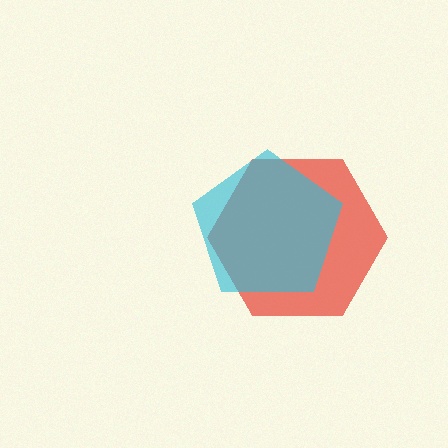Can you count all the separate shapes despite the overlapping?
Yes, there are 2 separate shapes.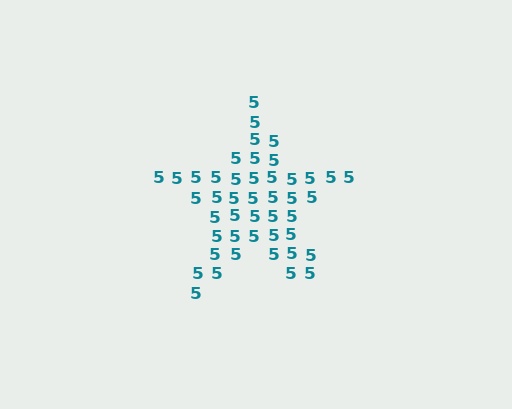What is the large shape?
The large shape is a star.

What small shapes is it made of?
It is made of small digit 5's.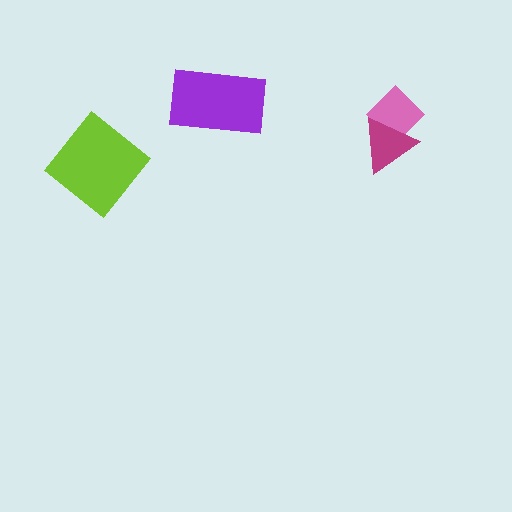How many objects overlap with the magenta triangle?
1 object overlaps with the magenta triangle.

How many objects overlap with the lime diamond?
0 objects overlap with the lime diamond.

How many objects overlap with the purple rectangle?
0 objects overlap with the purple rectangle.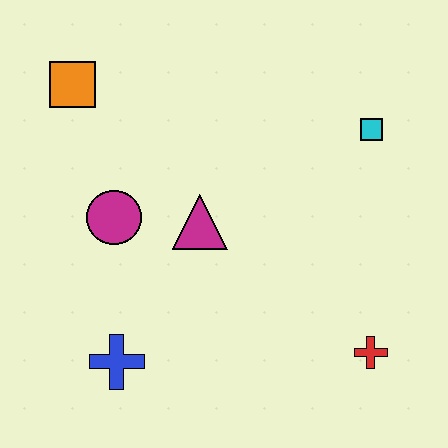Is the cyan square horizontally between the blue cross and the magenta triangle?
No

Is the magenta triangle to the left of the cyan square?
Yes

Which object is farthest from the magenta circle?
The red cross is farthest from the magenta circle.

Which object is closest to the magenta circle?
The magenta triangle is closest to the magenta circle.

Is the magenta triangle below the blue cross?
No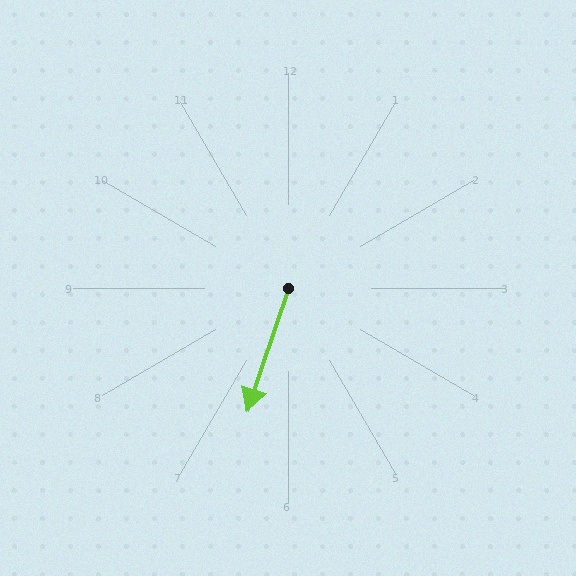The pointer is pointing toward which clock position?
Roughly 7 o'clock.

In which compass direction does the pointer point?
South.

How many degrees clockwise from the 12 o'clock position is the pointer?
Approximately 198 degrees.